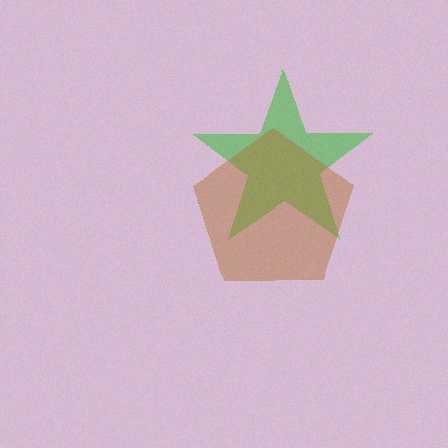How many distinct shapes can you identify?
There are 2 distinct shapes: a green star, a brown pentagon.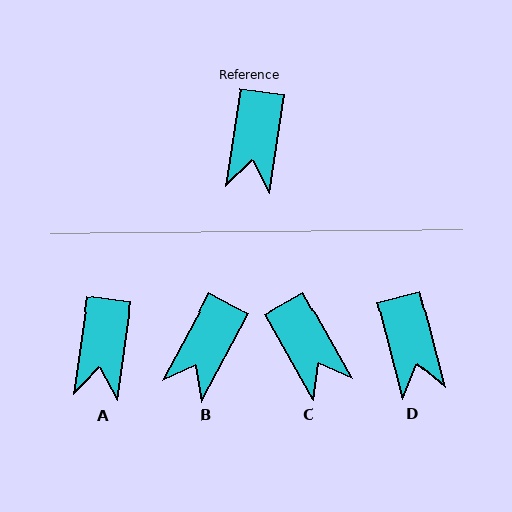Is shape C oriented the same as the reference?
No, it is off by about 38 degrees.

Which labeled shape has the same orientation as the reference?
A.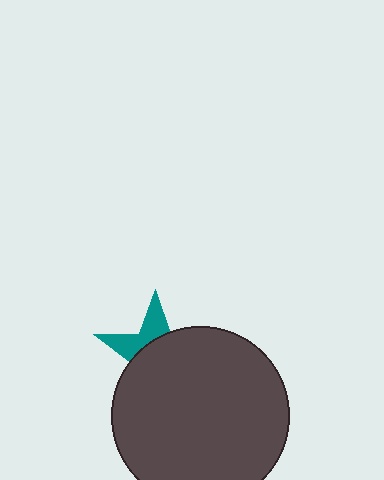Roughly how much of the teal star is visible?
A small part of it is visible (roughly 32%).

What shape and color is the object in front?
The object in front is a dark gray circle.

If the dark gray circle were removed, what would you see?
You would see the complete teal star.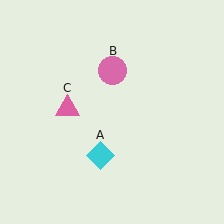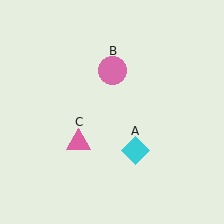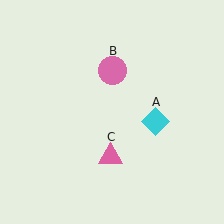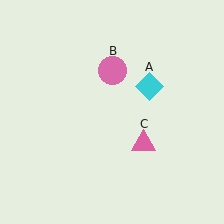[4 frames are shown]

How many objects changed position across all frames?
2 objects changed position: cyan diamond (object A), pink triangle (object C).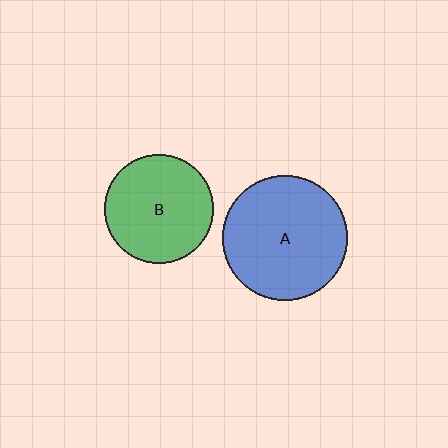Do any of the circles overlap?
No, none of the circles overlap.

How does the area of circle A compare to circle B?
Approximately 1.3 times.